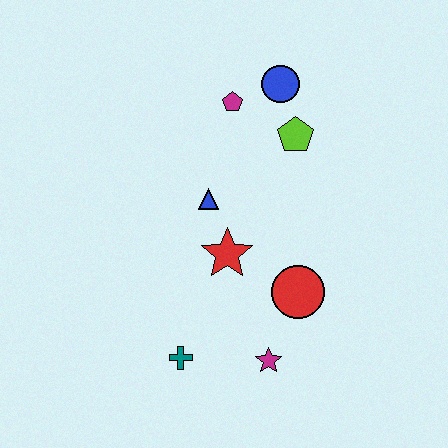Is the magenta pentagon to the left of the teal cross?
No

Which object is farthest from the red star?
The blue circle is farthest from the red star.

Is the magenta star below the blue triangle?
Yes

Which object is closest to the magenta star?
The red circle is closest to the magenta star.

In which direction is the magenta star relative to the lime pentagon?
The magenta star is below the lime pentagon.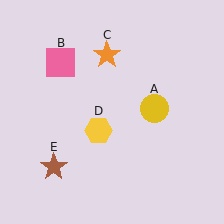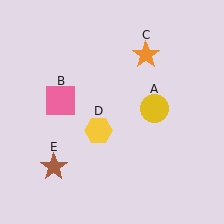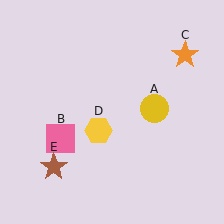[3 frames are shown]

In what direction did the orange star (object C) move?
The orange star (object C) moved right.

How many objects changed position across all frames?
2 objects changed position: pink square (object B), orange star (object C).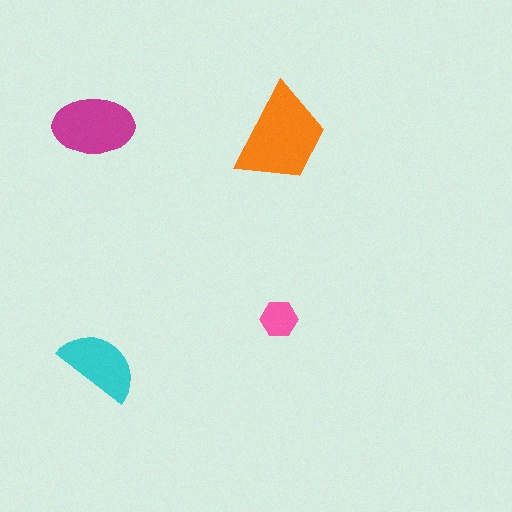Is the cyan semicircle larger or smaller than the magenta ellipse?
Smaller.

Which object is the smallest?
The pink hexagon.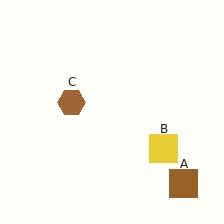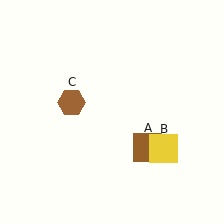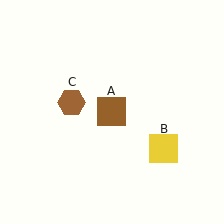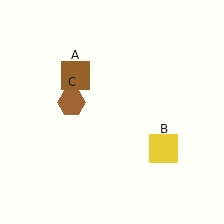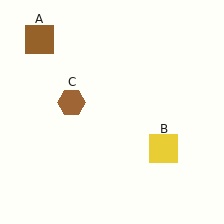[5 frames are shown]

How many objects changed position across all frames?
1 object changed position: brown square (object A).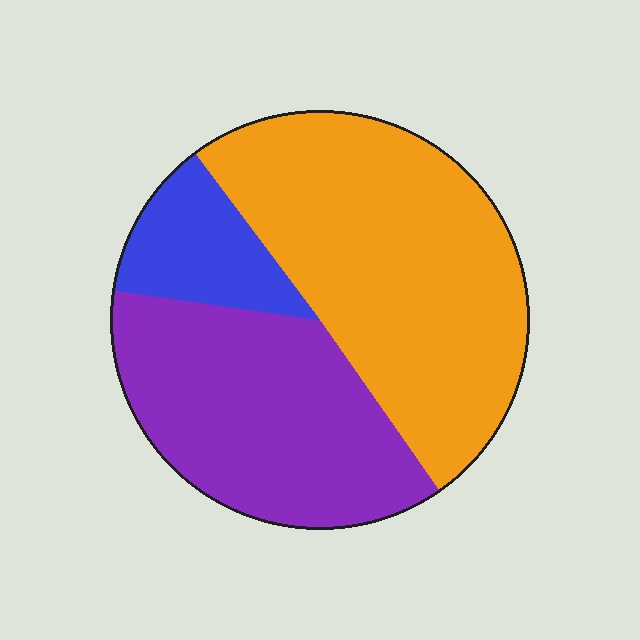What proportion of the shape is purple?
Purple takes up about three eighths (3/8) of the shape.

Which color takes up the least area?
Blue, at roughly 15%.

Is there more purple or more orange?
Orange.